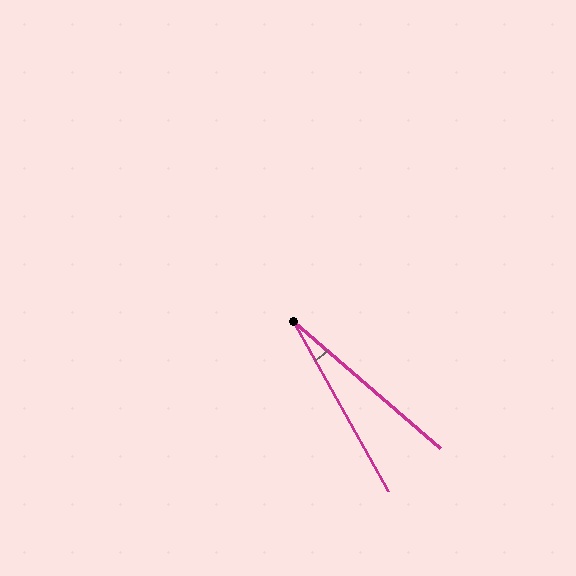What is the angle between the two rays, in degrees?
Approximately 20 degrees.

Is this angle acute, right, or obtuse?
It is acute.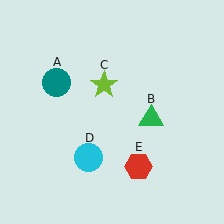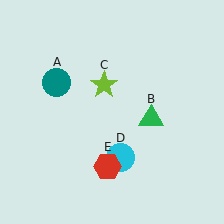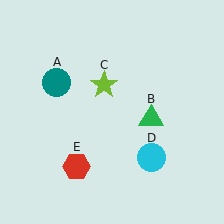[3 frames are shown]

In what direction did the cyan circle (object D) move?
The cyan circle (object D) moved right.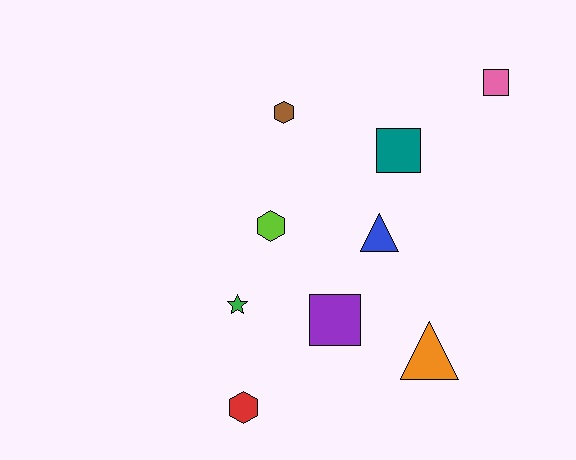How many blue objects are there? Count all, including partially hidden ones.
There is 1 blue object.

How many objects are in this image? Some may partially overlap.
There are 9 objects.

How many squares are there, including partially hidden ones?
There are 3 squares.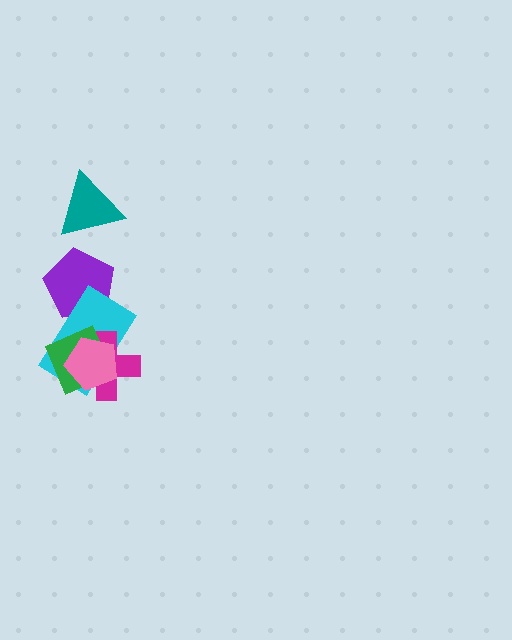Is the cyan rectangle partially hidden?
Yes, it is partially covered by another shape.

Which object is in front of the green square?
The pink pentagon is in front of the green square.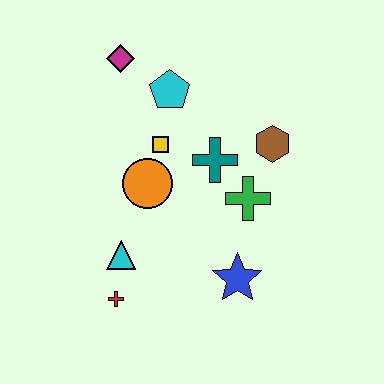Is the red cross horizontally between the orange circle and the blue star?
No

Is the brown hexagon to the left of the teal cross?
No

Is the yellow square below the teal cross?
No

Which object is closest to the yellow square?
The orange circle is closest to the yellow square.